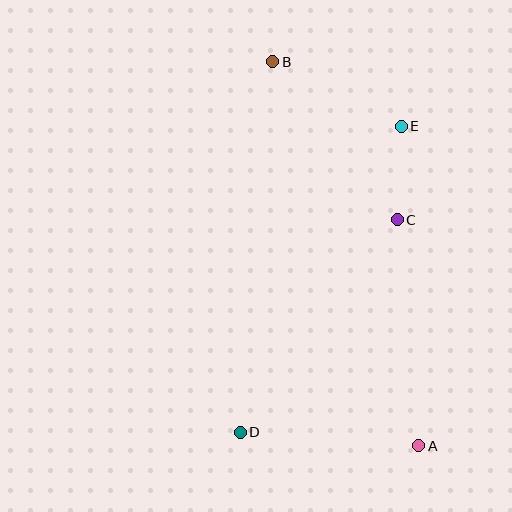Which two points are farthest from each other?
Points A and B are farthest from each other.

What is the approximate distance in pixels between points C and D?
The distance between C and D is approximately 264 pixels.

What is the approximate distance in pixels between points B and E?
The distance between B and E is approximately 144 pixels.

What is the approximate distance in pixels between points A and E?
The distance between A and E is approximately 320 pixels.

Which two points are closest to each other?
Points C and E are closest to each other.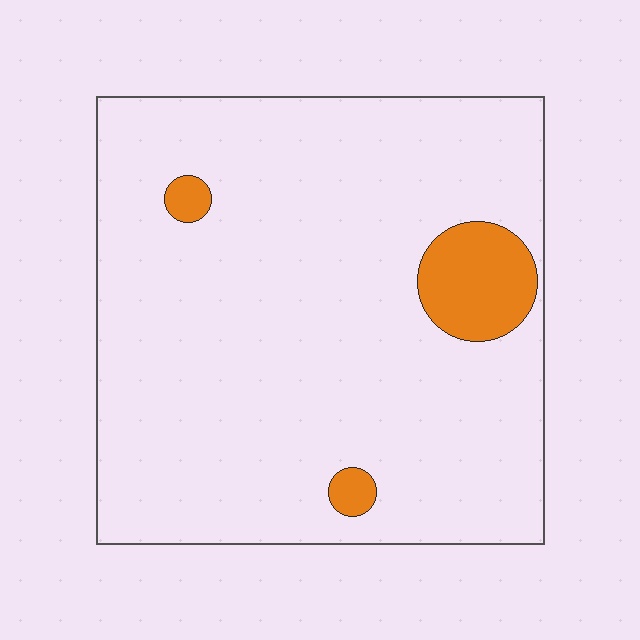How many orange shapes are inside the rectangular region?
3.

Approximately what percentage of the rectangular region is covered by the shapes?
Approximately 10%.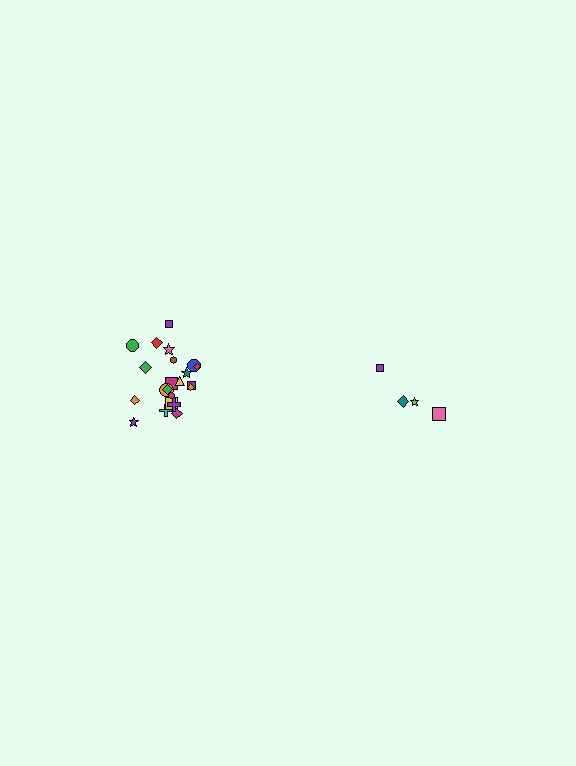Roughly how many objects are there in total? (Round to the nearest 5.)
Roughly 25 objects in total.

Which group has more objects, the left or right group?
The left group.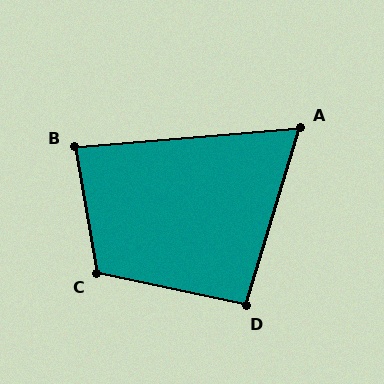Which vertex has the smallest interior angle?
A, at approximately 68 degrees.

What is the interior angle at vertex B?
Approximately 85 degrees (approximately right).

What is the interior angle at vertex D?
Approximately 95 degrees (approximately right).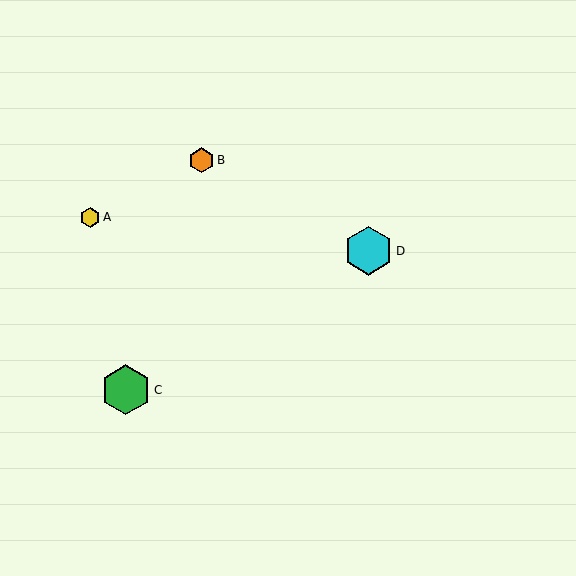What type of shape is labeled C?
Shape C is a green hexagon.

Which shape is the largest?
The green hexagon (labeled C) is the largest.